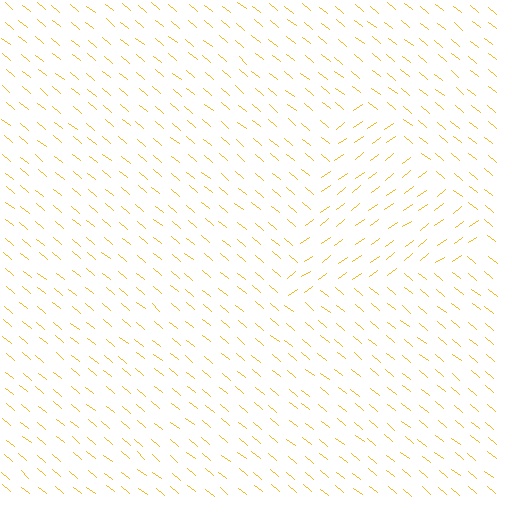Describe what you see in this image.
The image is filled with small yellow line segments. A triangle region in the image has lines oriented differently from the surrounding lines, creating a visible texture boundary.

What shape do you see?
I see a triangle.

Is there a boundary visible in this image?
Yes, there is a texture boundary formed by a change in line orientation.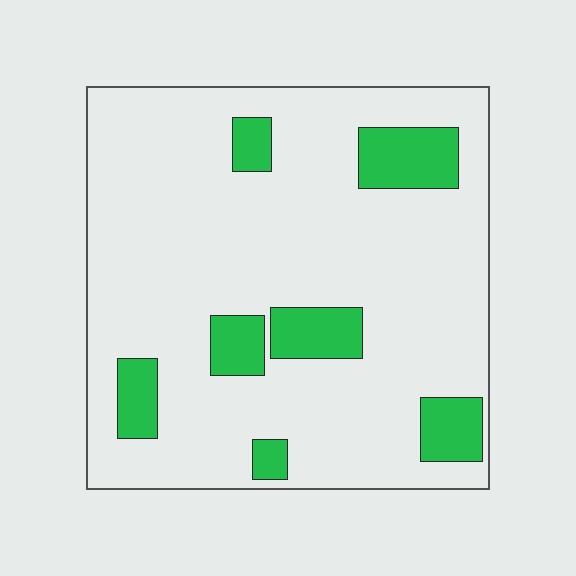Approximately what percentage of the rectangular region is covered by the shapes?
Approximately 15%.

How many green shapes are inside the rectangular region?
7.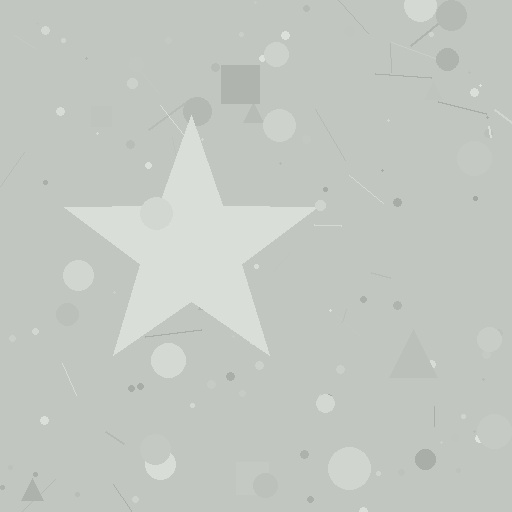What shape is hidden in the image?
A star is hidden in the image.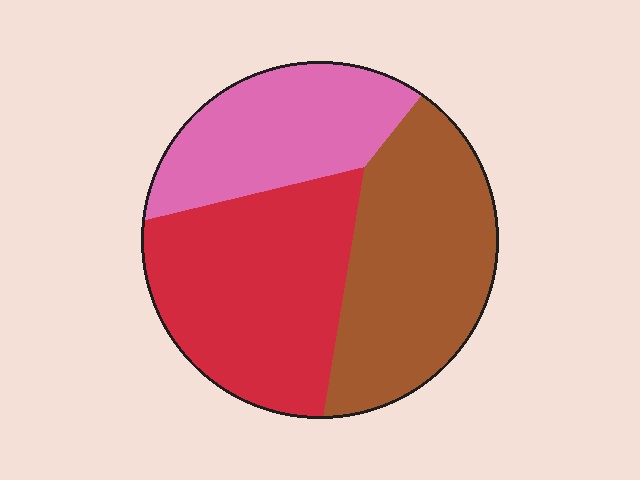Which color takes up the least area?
Pink, at roughly 25%.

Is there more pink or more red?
Red.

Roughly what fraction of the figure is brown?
Brown takes up about three eighths (3/8) of the figure.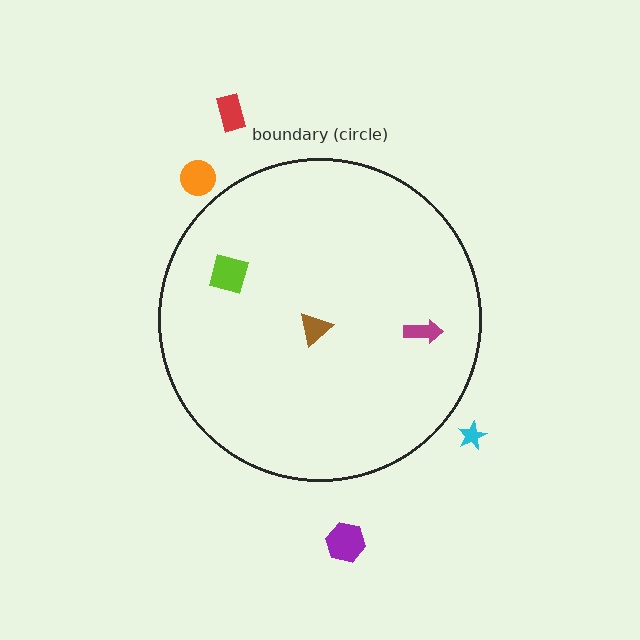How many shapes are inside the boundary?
3 inside, 4 outside.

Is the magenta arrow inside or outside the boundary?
Inside.